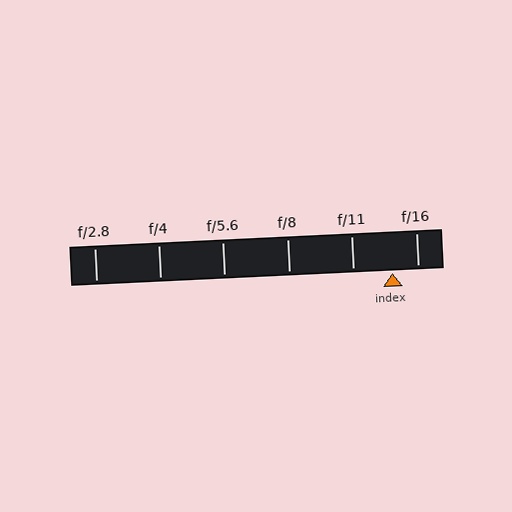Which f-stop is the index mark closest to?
The index mark is closest to f/16.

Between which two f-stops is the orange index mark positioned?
The index mark is between f/11 and f/16.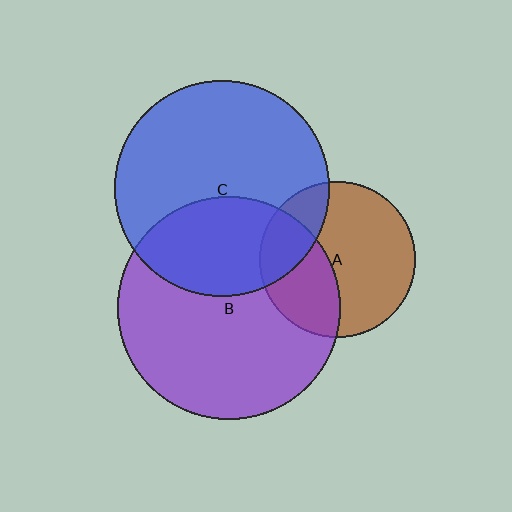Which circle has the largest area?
Circle B (purple).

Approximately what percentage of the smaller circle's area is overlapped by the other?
Approximately 35%.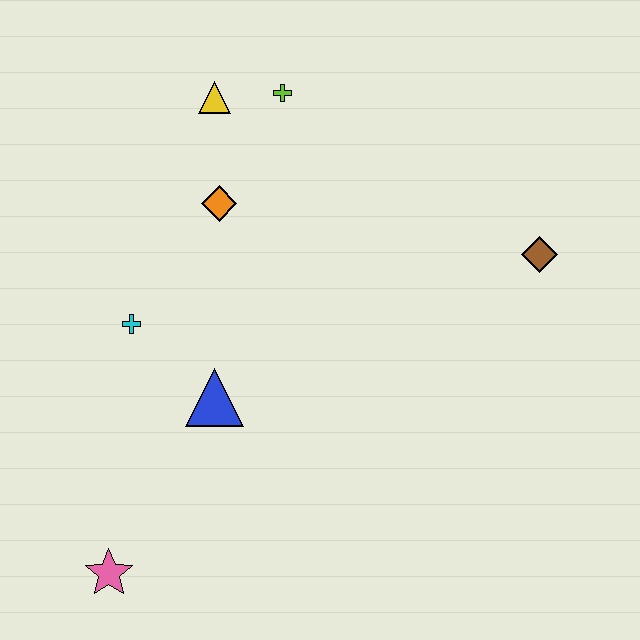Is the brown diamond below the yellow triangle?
Yes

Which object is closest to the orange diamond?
The yellow triangle is closest to the orange diamond.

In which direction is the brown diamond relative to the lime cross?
The brown diamond is to the right of the lime cross.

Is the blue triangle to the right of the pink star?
Yes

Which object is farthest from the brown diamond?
The pink star is farthest from the brown diamond.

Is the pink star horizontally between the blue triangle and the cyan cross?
No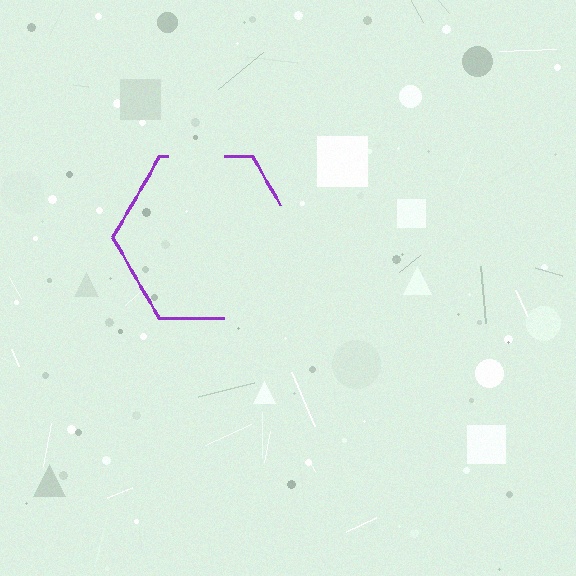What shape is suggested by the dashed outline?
The dashed outline suggests a hexagon.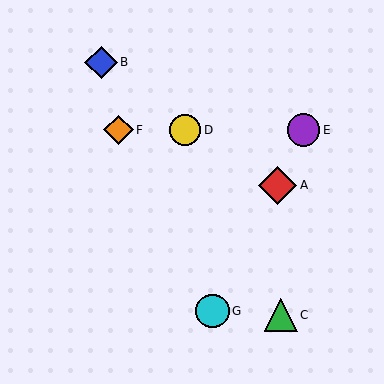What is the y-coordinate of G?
Object G is at y≈311.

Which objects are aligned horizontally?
Objects D, E, F are aligned horizontally.